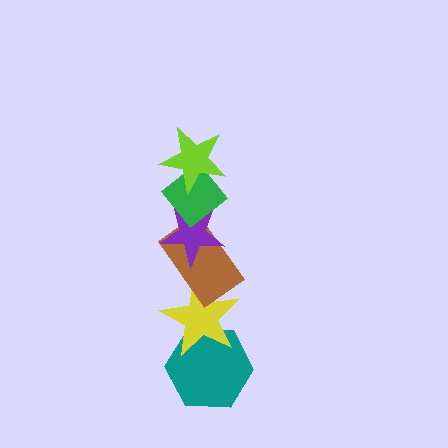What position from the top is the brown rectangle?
The brown rectangle is 4th from the top.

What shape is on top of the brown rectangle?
The purple star is on top of the brown rectangle.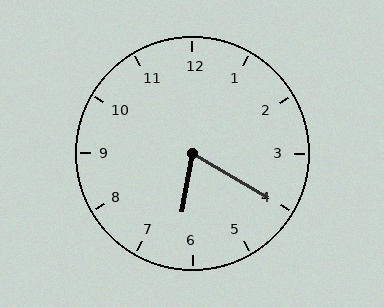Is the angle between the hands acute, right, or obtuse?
It is acute.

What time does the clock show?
6:20.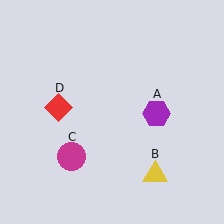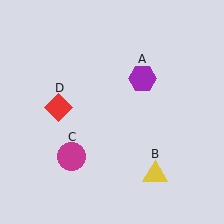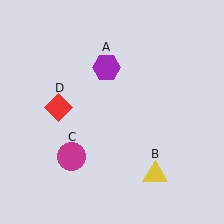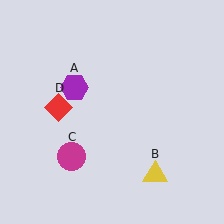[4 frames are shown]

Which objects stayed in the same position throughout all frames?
Yellow triangle (object B) and magenta circle (object C) and red diamond (object D) remained stationary.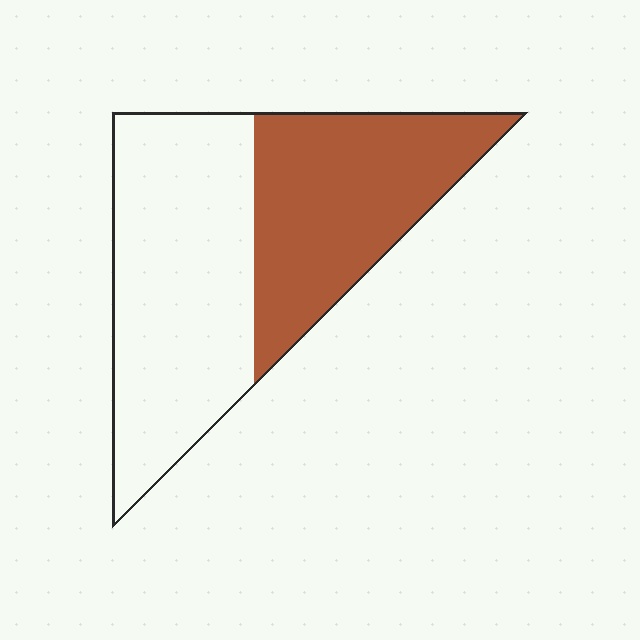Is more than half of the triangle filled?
No.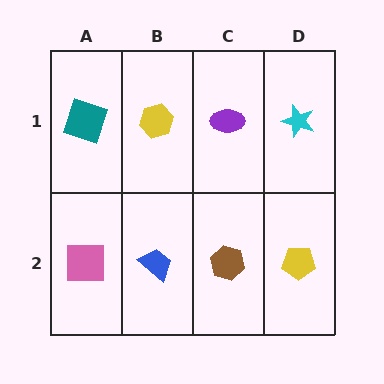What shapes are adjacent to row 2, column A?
A teal square (row 1, column A), a blue trapezoid (row 2, column B).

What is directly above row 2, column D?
A cyan star.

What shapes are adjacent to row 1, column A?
A pink square (row 2, column A), a yellow hexagon (row 1, column B).